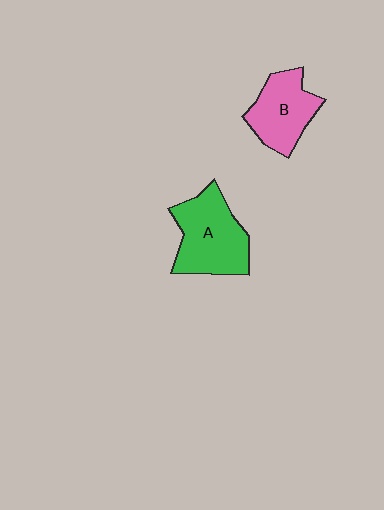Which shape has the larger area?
Shape A (green).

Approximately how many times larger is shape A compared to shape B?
Approximately 1.3 times.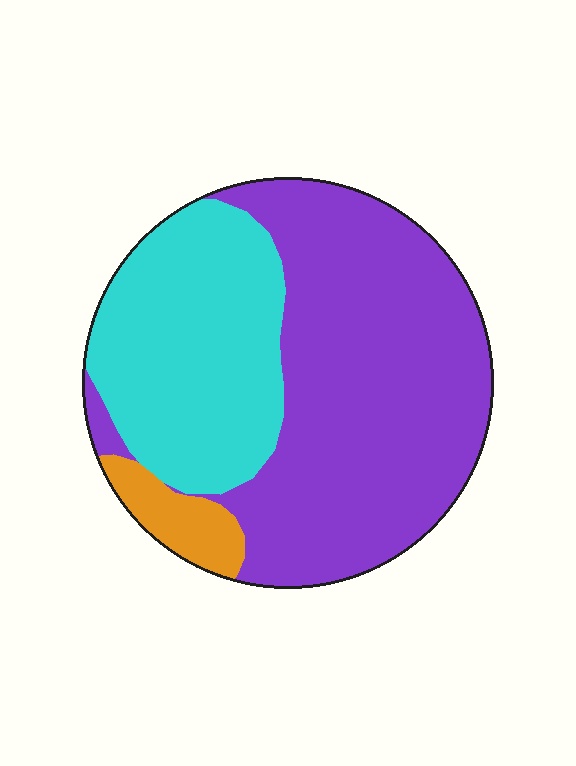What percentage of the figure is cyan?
Cyan covers around 35% of the figure.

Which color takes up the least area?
Orange, at roughly 5%.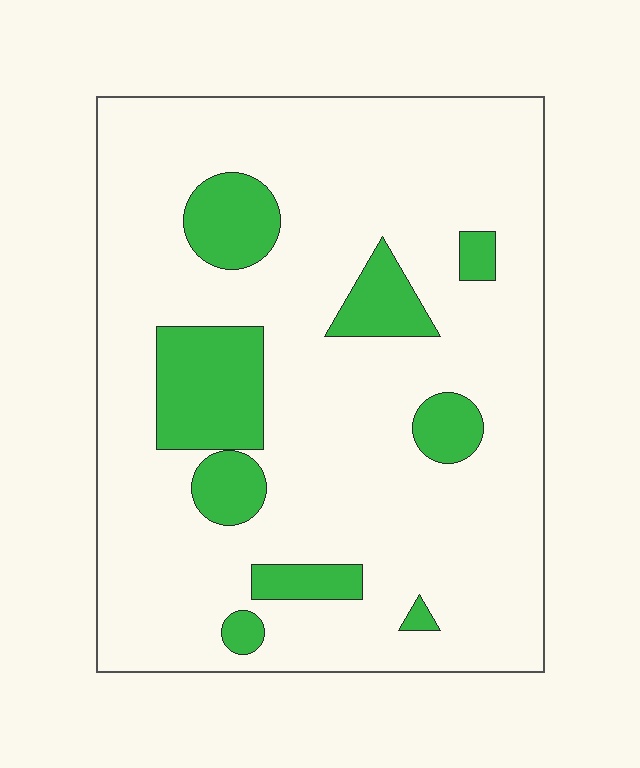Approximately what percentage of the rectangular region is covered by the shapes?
Approximately 15%.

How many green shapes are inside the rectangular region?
9.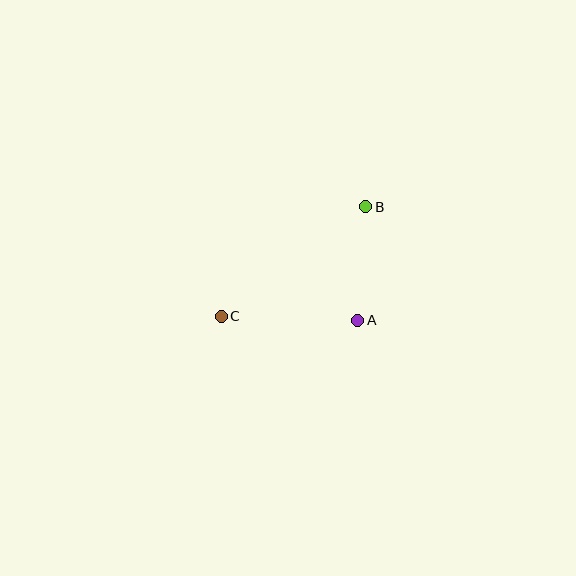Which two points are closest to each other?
Points A and B are closest to each other.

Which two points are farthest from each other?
Points B and C are farthest from each other.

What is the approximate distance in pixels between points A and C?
The distance between A and C is approximately 136 pixels.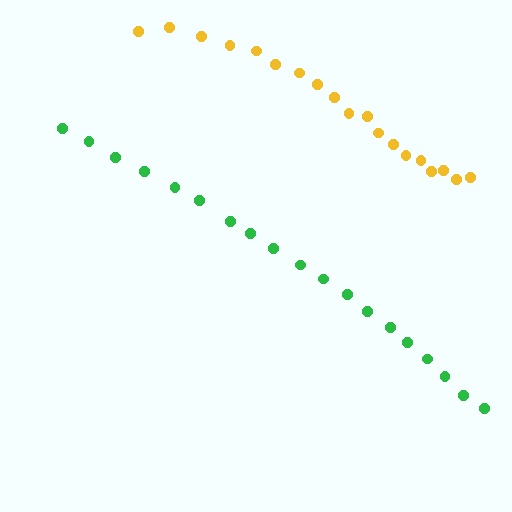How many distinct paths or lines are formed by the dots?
There are 2 distinct paths.